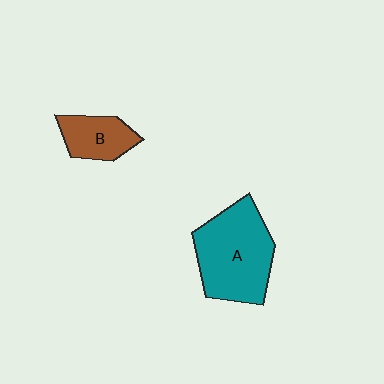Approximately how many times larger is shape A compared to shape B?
Approximately 2.2 times.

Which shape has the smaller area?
Shape B (brown).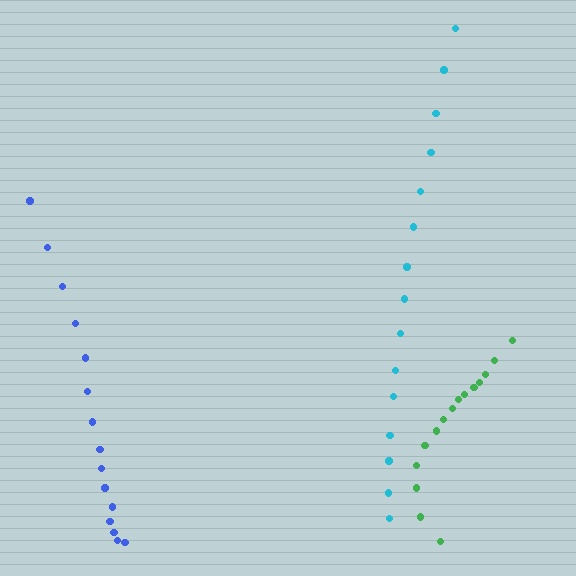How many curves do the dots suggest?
There are 3 distinct paths.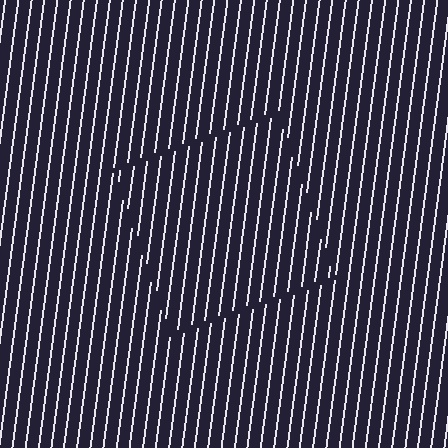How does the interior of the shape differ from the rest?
The interior of the shape contains the same grating, shifted by half a period — the contour is defined by the phase discontinuity where line-ends from the inner and outer gratings abut.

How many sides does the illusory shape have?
4 sides — the line-ends trace a square.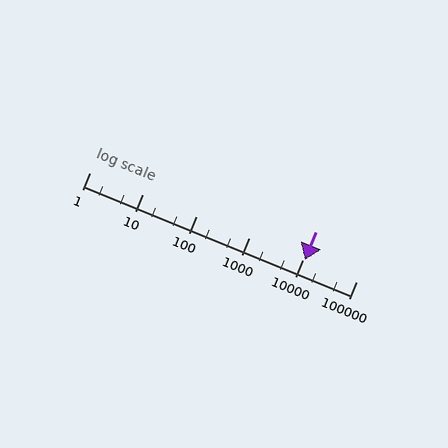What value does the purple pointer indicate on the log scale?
The pointer indicates approximately 11000.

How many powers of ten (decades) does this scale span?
The scale spans 5 decades, from 1 to 100000.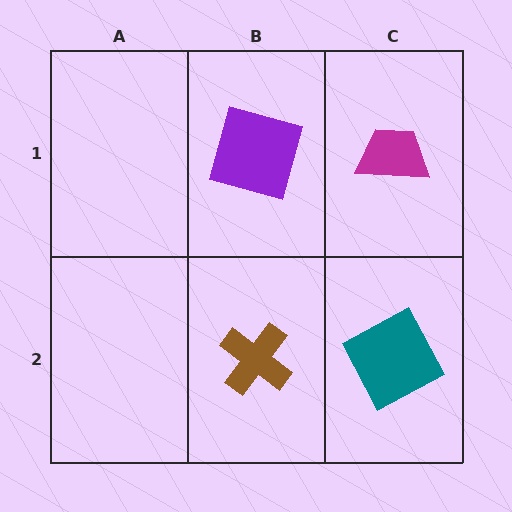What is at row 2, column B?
A brown cross.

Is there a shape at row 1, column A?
No, that cell is empty.